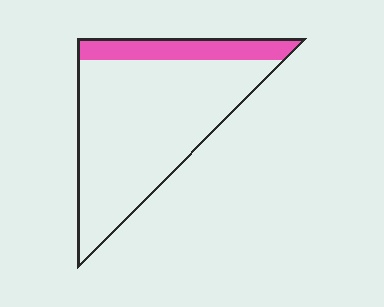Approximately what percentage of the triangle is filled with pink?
Approximately 20%.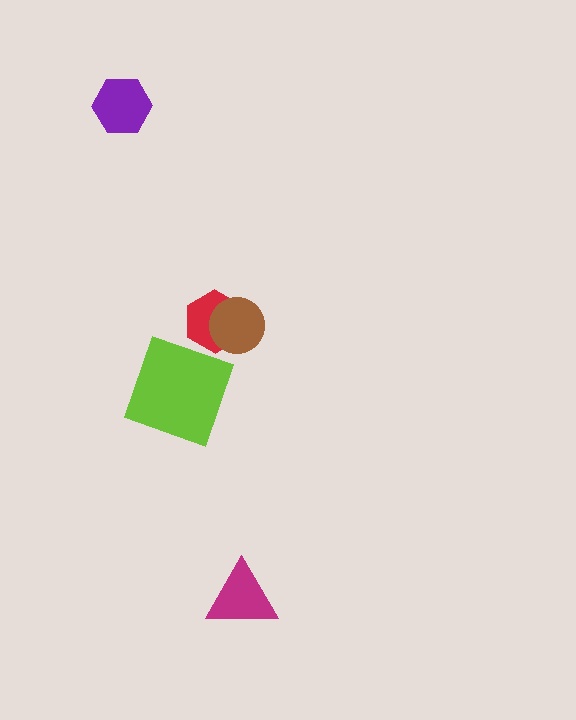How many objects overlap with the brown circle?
1 object overlaps with the brown circle.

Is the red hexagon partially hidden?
Yes, it is partially covered by another shape.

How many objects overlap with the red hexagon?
1 object overlaps with the red hexagon.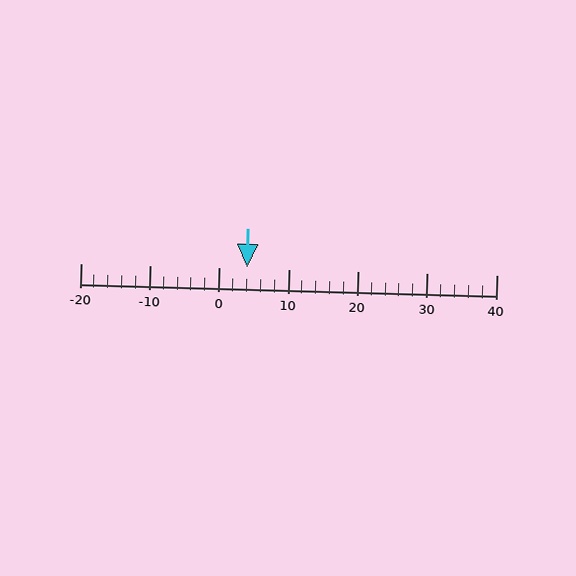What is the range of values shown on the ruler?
The ruler shows values from -20 to 40.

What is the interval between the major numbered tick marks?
The major tick marks are spaced 10 units apart.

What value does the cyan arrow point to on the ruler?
The cyan arrow points to approximately 4.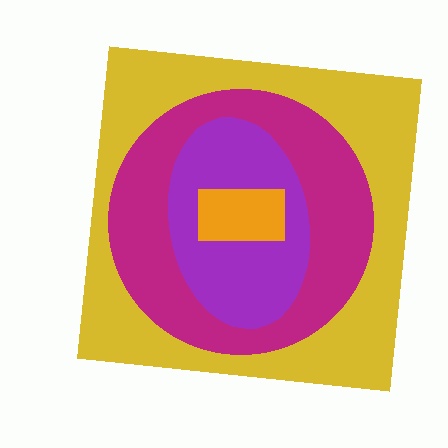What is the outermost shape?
The yellow square.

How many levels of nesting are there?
4.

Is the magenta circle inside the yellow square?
Yes.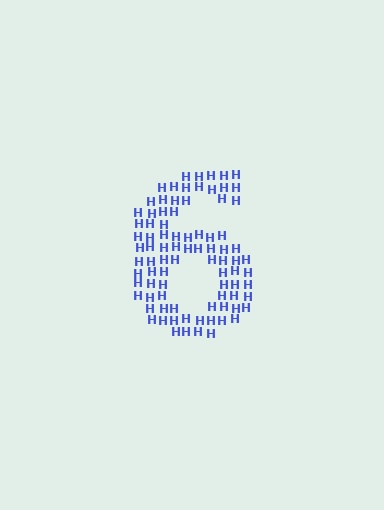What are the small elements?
The small elements are letter H's.